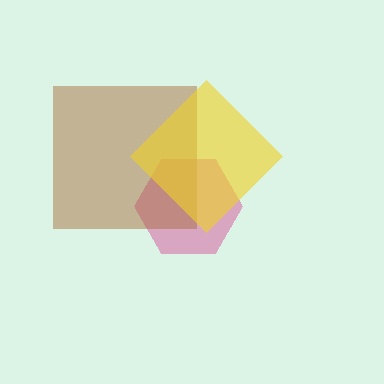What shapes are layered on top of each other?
The layered shapes are: a magenta hexagon, a brown square, a yellow diamond.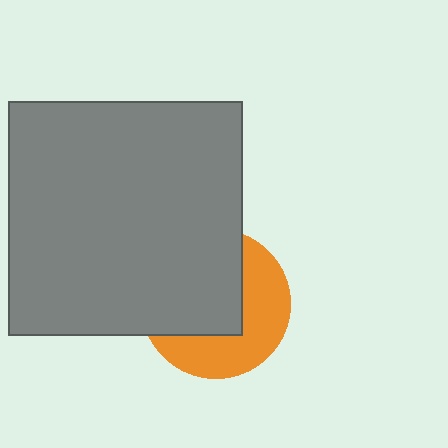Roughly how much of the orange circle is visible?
About half of it is visible (roughly 46%).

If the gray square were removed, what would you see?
You would see the complete orange circle.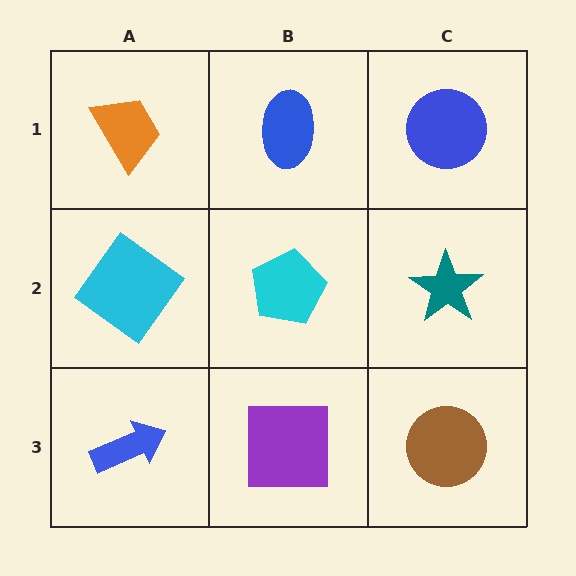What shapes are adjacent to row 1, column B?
A cyan pentagon (row 2, column B), an orange trapezoid (row 1, column A), a blue circle (row 1, column C).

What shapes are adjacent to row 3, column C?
A teal star (row 2, column C), a purple square (row 3, column B).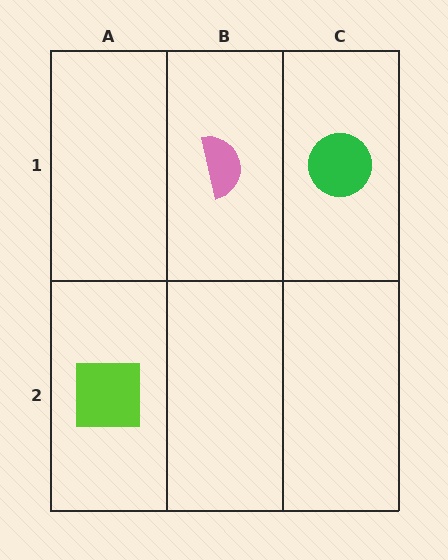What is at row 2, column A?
A lime square.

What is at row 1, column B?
A pink semicircle.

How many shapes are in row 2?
1 shape.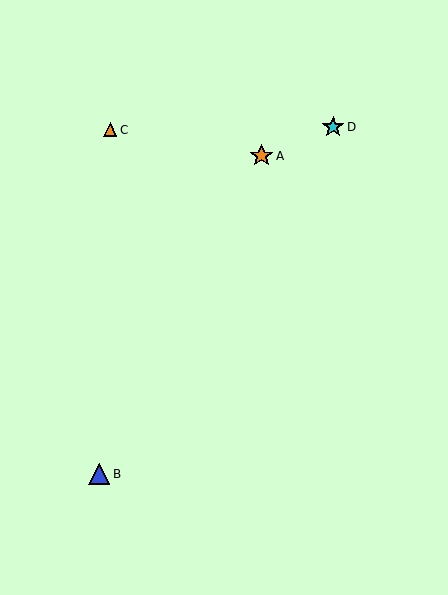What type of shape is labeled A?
Shape A is an orange star.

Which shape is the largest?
The orange star (labeled A) is the largest.